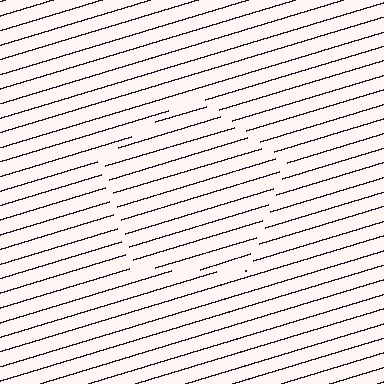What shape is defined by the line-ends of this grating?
An illusory pentagon. The interior of the shape contains the same grating, shifted by half a period — the contour is defined by the phase discontinuity where line-ends from the inner and outer gratings abut.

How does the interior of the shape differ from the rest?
The interior of the shape contains the same grating, shifted by half a period — the contour is defined by the phase discontinuity where line-ends from the inner and outer gratings abut.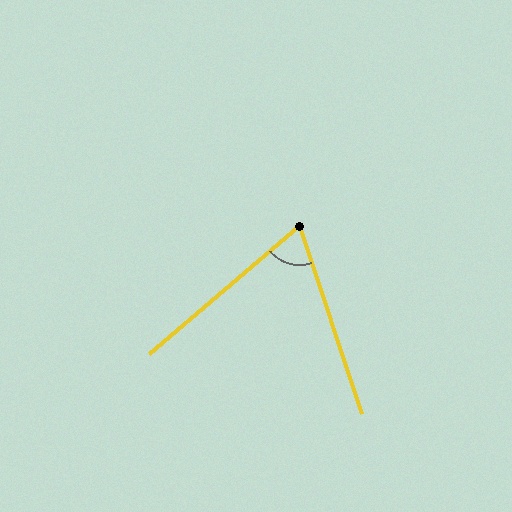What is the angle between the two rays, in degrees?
Approximately 68 degrees.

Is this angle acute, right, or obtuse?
It is acute.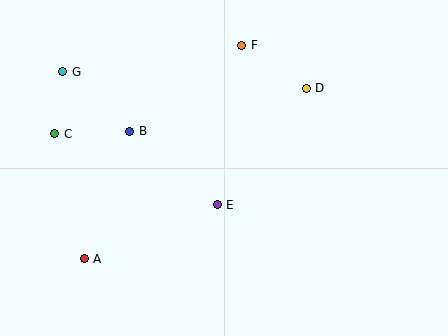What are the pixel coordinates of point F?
Point F is at (242, 45).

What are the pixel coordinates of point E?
Point E is at (217, 205).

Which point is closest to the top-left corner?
Point G is closest to the top-left corner.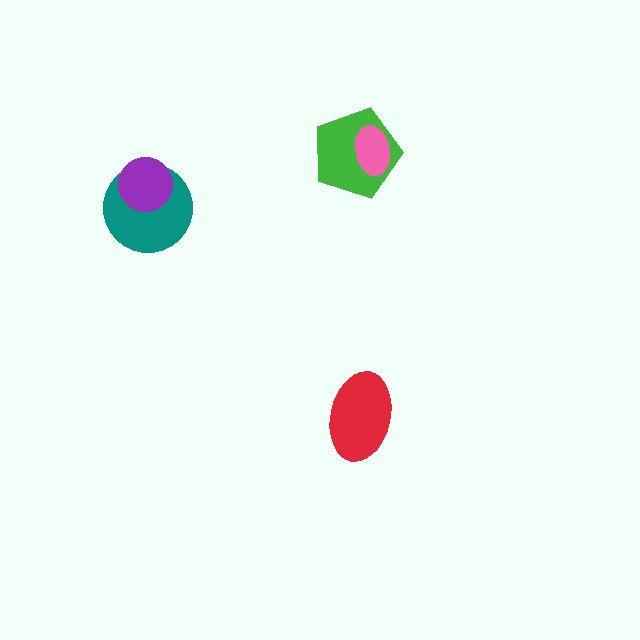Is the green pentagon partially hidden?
Yes, it is partially covered by another shape.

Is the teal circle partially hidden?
Yes, it is partially covered by another shape.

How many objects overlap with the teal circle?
1 object overlaps with the teal circle.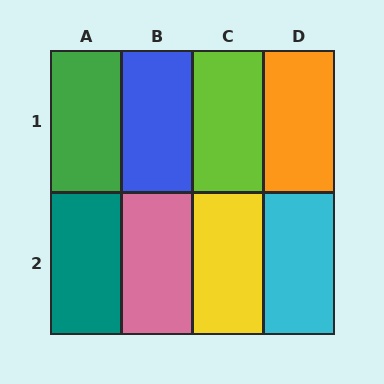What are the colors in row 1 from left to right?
Green, blue, lime, orange.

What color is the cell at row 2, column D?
Cyan.